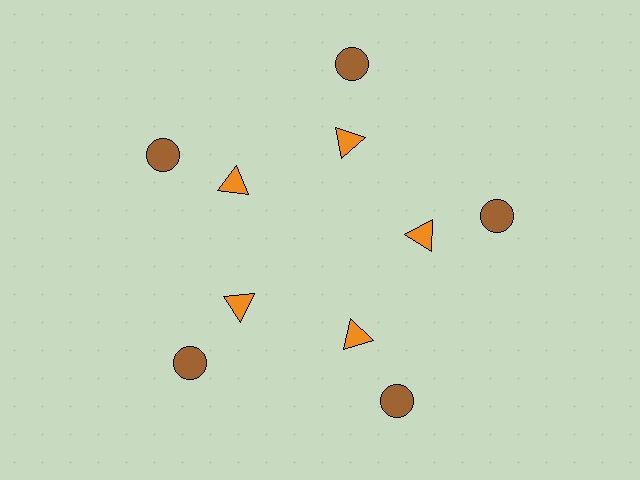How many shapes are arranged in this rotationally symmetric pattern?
There are 10 shapes, arranged in 5 groups of 2.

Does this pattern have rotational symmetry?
Yes, this pattern has 5-fold rotational symmetry. It looks the same after rotating 72 degrees around the center.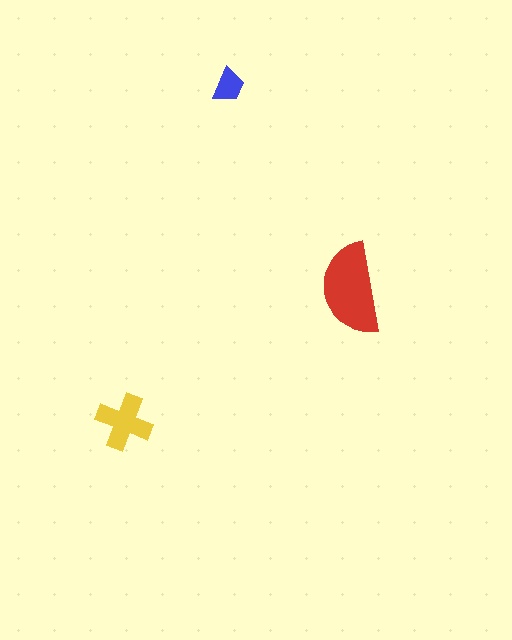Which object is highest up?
The blue trapezoid is topmost.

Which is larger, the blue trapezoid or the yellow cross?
The yellow cross.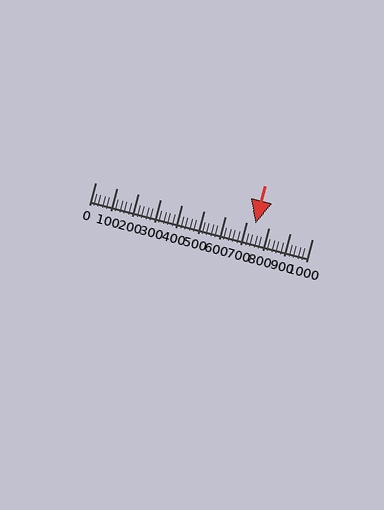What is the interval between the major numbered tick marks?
The major tick marks are spaced 100 units apart.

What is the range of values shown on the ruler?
The ruler shows values from 0 to 1000.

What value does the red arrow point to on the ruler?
The red arrow points to approximately 740.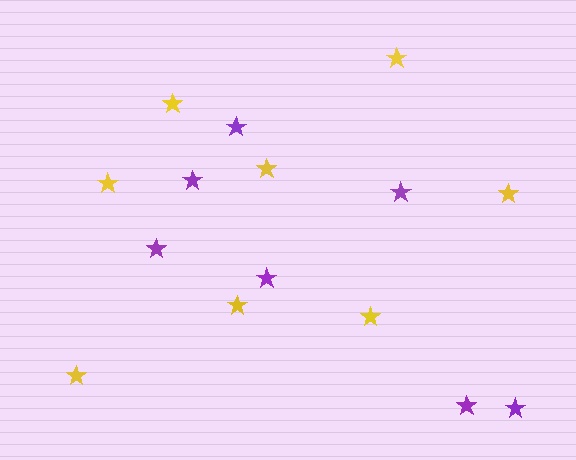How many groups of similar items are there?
There are 2 groups: one group of yellow stars (8) and one group of purple stars (7).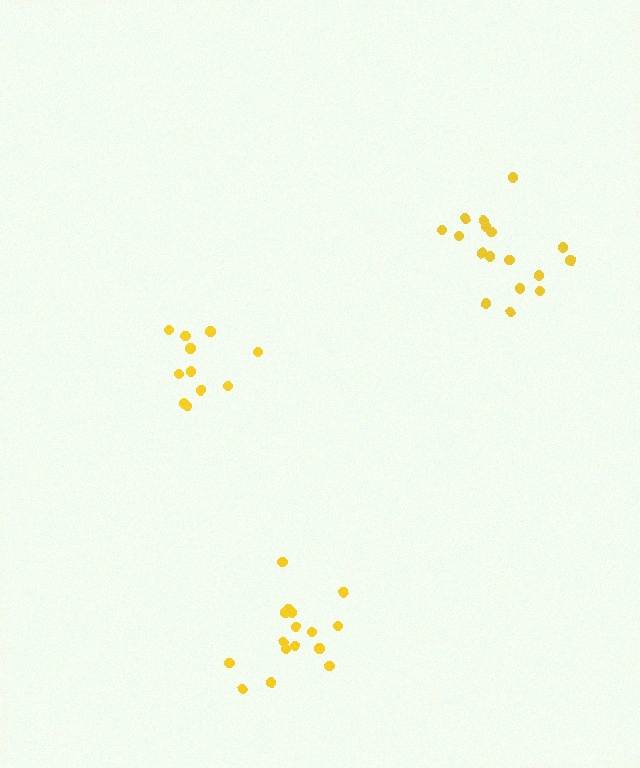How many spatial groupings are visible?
There are 3 spatial groupings.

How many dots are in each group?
Group 1: 16 dots, Group 2: 17 dots, Group 3: 11 dots (44 total).